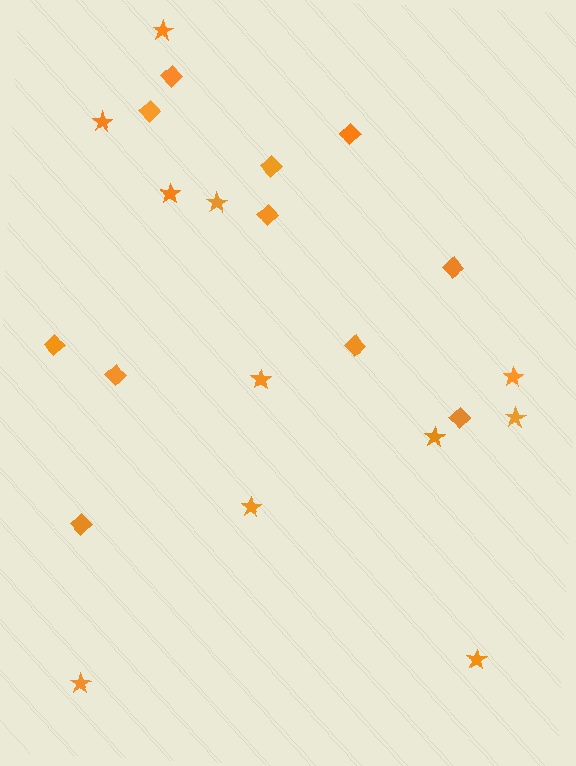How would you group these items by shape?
There are 2 groups: one group of stars (11) and one group of diamonds (11).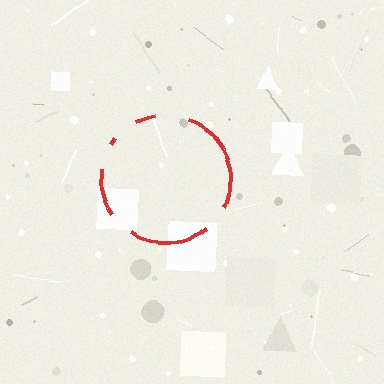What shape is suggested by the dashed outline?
The dashed outline suggests a circle.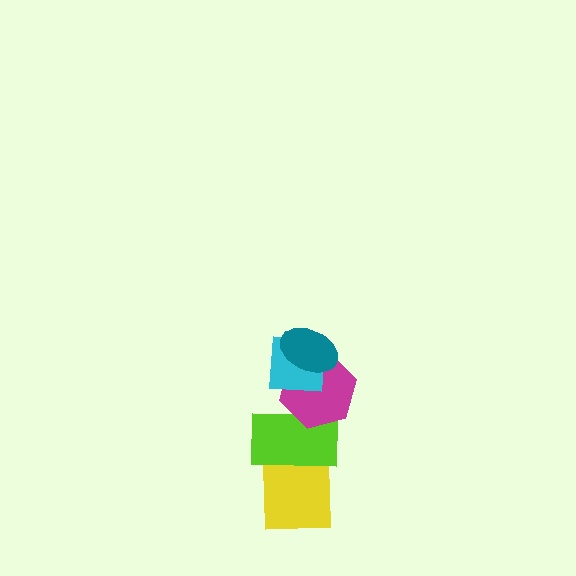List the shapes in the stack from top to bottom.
From top to bottom: the teal ellipse, the cyan square, the magenta hexagon, the lime rectangle, the yellow square.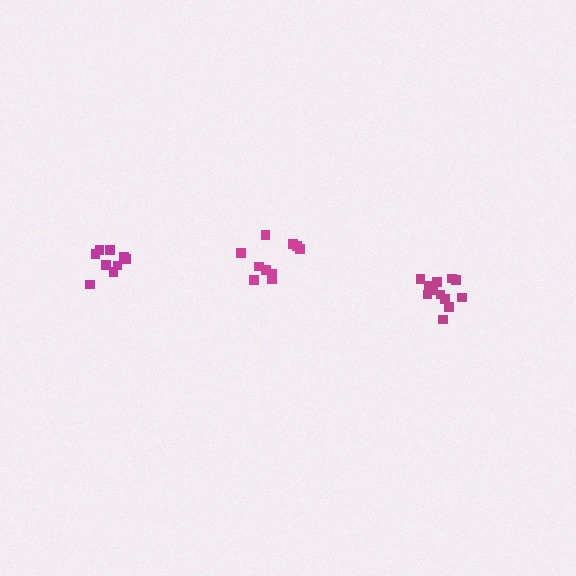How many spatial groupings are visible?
There are 3 spatial groupings.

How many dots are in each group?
Group 1: 13 dots, Group 2: 9 dots, Group 3: 10 dots (32 total).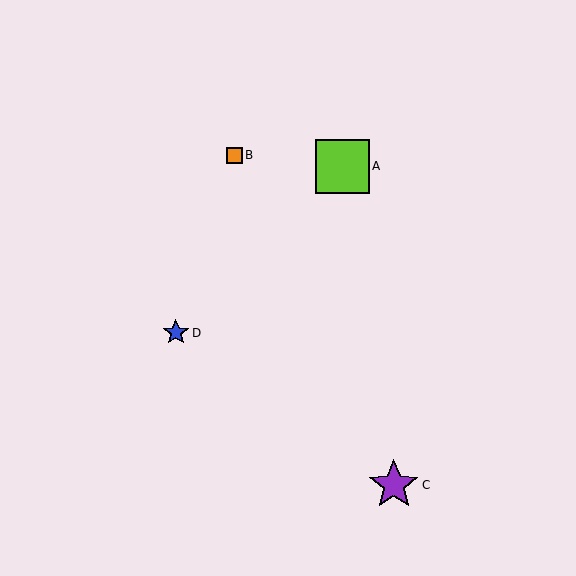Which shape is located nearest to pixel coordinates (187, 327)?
The blue star (labeled D) at (176, 333) is nearest to that location.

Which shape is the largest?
The lime square (labeled A) is the largest.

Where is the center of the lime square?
The center of the lime square is at (342, 166).